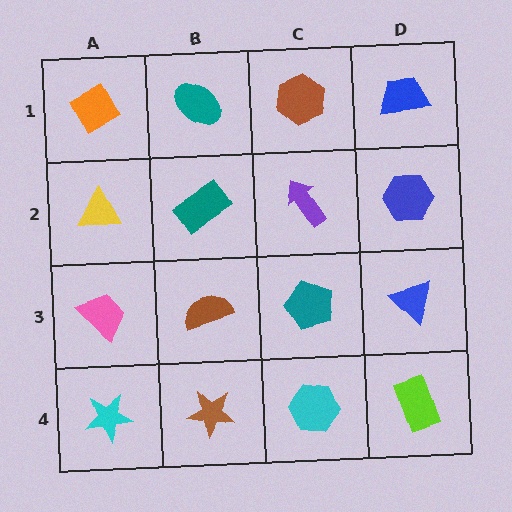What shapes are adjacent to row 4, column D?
A blue triangle (row 3, column D), a cyan hexagon (row 4, column C).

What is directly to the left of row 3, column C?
A brown semicircle.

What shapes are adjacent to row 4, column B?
A brown semicircle (row 3, column B), a cyan star (row 4, column A), a cyan hexagon (row 4, column C).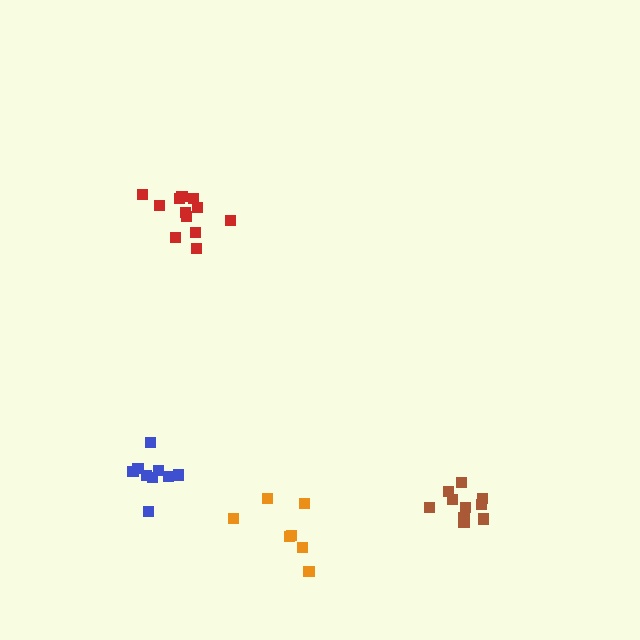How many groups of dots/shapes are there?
There are 4 groups.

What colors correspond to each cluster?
The clusters are colored: brown, red, blue, orange.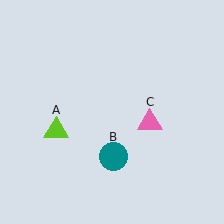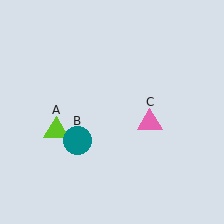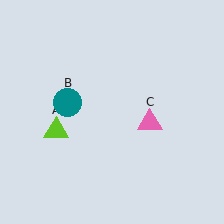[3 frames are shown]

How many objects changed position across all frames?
1 object changed position: teal circle (object B).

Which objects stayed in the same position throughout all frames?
Lime triangle (object A) and pink triangle (object C) remained stationary.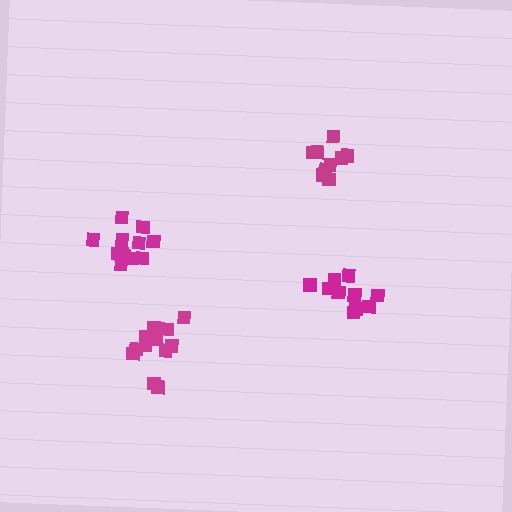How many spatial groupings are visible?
There are 4 spatial groupings.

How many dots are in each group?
Group 1: 10 dots, Group 2: 10 dots, Group 3: 12 dots, Group 4: 12 dots (44 total).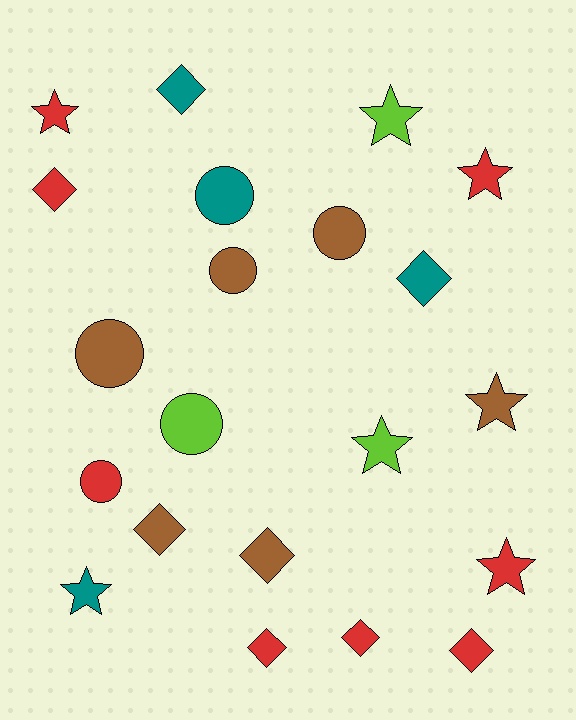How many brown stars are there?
There is 1 brown star.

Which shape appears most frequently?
Diamond, with 8 objects.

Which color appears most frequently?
Red, with 8 objects.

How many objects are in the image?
There are 21 objects.